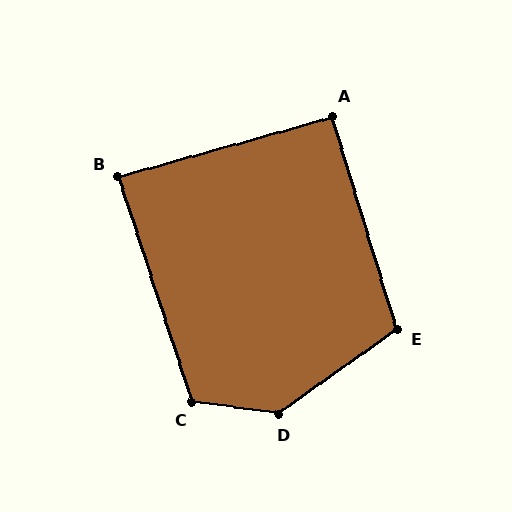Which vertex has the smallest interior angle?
B, at approximately 88 degrees.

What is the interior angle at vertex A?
Approximately 91 degrees (approximately right).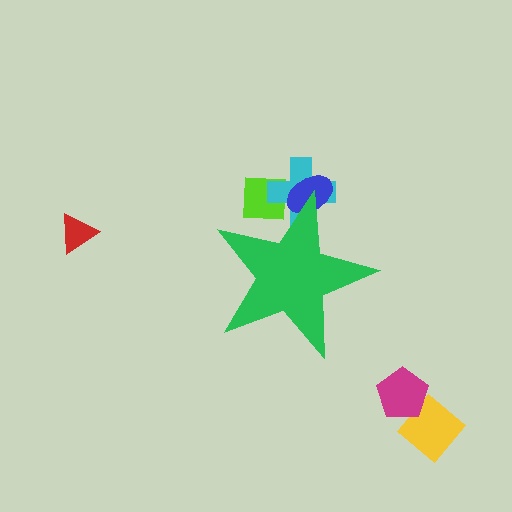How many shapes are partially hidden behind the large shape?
3 shapes are partially hidden.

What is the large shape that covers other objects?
A green star.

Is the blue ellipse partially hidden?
Yes, the blue ellipse is partially hidden behind the green star.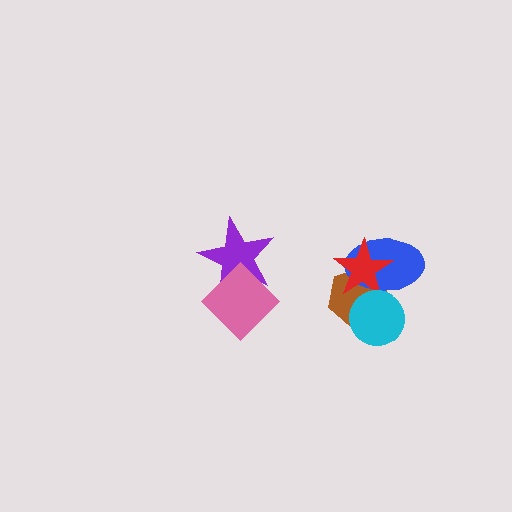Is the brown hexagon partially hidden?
Yes, it is partially covered by another shape.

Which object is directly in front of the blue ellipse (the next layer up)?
The red star is directly in front of the blue ellipse.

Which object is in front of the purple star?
The pink diamond is in front of the purple star.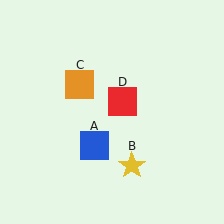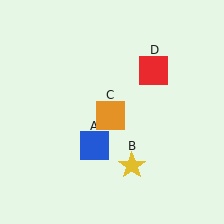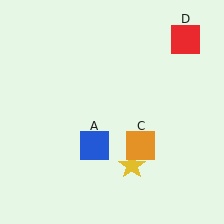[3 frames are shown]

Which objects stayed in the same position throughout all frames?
Blue square (object A) and yellow star (object B) remained stationary.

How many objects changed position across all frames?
2 objects changed position: orange square (object C), red square (object D).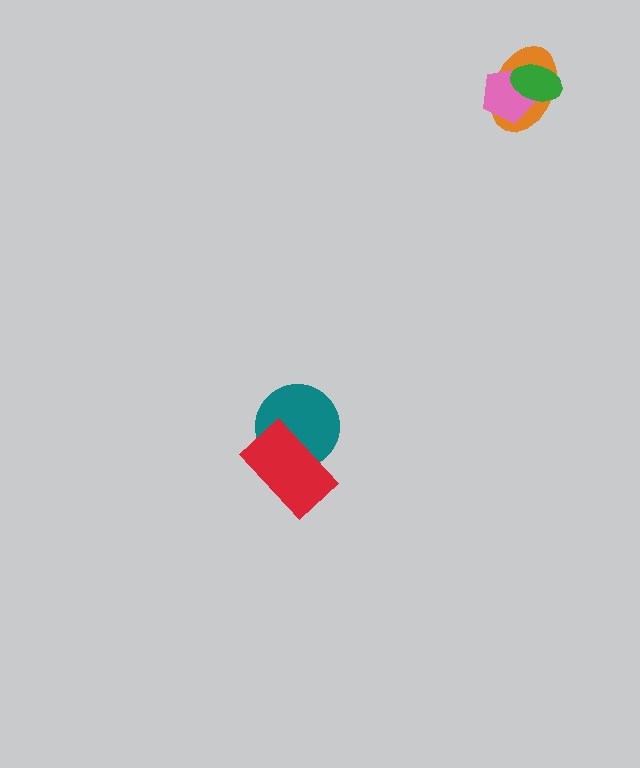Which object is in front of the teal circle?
The red rectangle is in front of the teal circle.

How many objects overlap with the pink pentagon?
2 objects overlap with the pink pentagon.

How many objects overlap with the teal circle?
1 object overlaps with the teal circle.